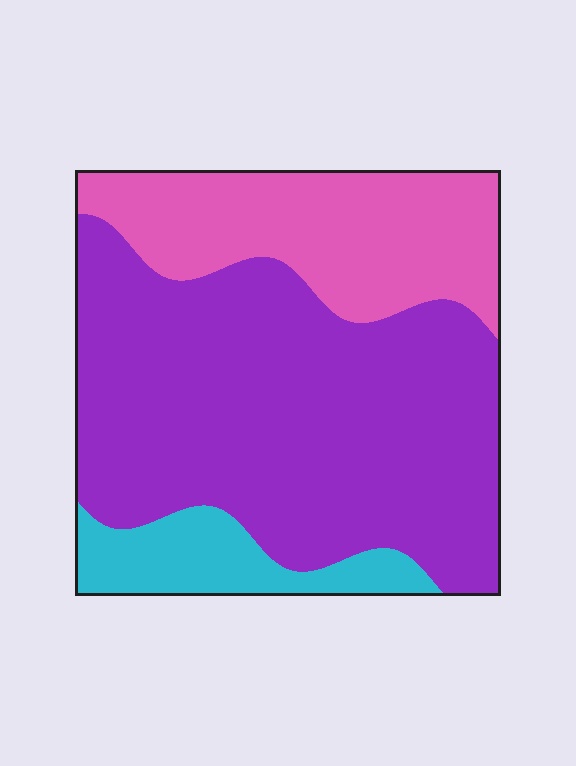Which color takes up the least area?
Cyan, at roughly 10%.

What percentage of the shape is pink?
Pink takes up about one quarter (1/4) of the shape.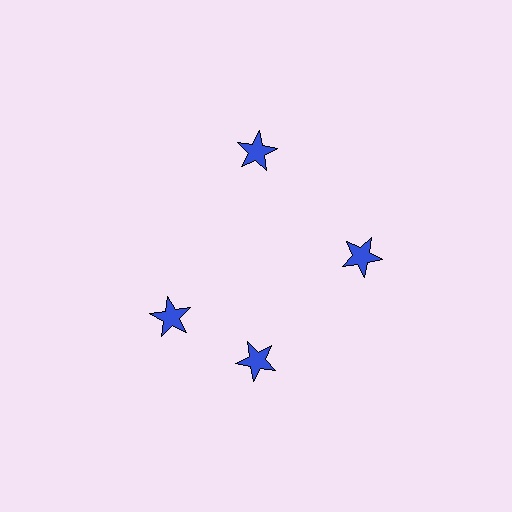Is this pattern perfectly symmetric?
No. The 4 blue stars are arranged in a ring, but one element near the 9 o'clock position is rotated out of alignment along the ring, breaking the 4-fold rotational symmetry.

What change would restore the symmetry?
The symmetry would be restored by rotating it back into even spacing with its neighbors so that all 4 stars sit at equal angles and equal distance from the center.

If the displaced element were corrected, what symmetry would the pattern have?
It would have 4-fold rotational symmetry — the pattern would map onto itself every 90 degrees.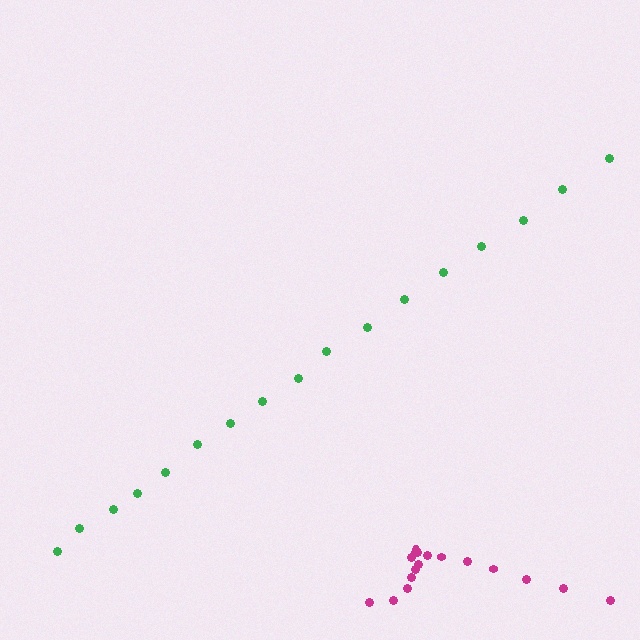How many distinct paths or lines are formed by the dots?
There are 2 distinct paths.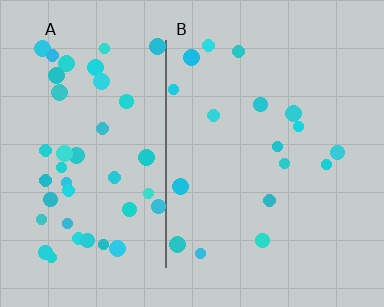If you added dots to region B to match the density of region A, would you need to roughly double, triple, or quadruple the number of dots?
Approximately triple.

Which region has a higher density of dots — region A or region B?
A (the left).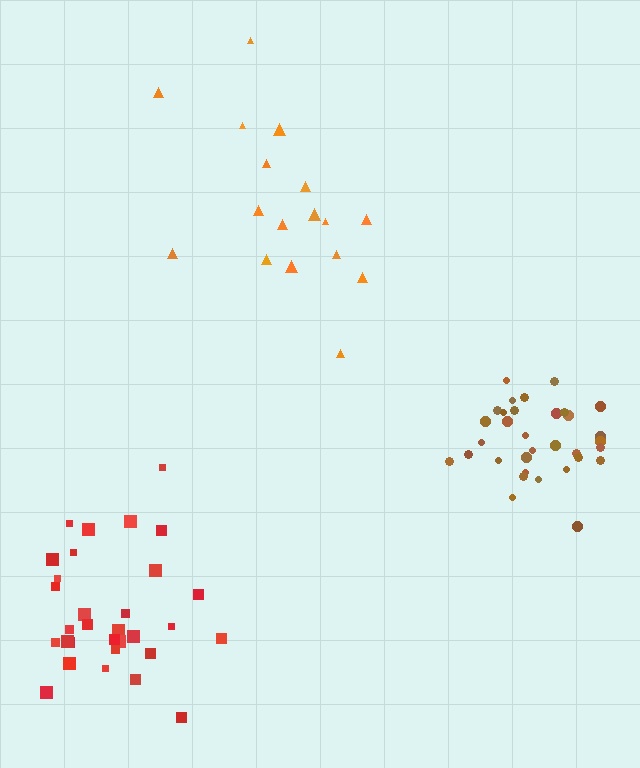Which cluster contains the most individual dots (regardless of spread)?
Brown (33).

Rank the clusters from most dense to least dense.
brown, red, orange.